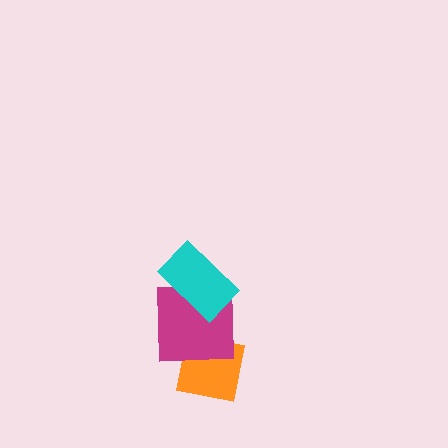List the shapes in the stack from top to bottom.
From top to bottom: the cyan rectangle, the magenta square, the orange square.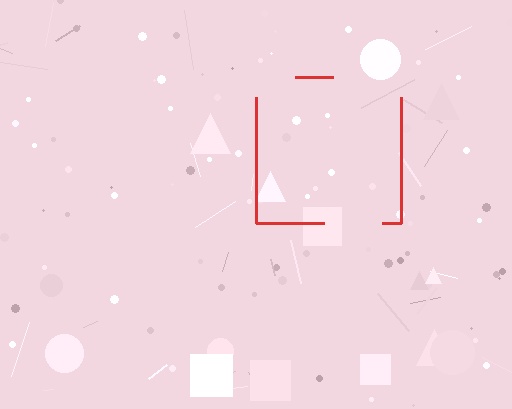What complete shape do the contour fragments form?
The contour fragments form a square.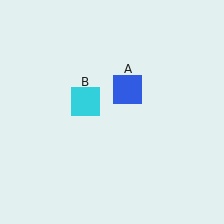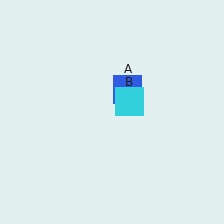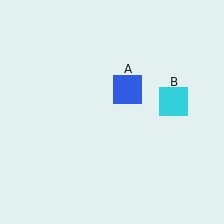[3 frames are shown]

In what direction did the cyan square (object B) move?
The cyan square (object B) moved right.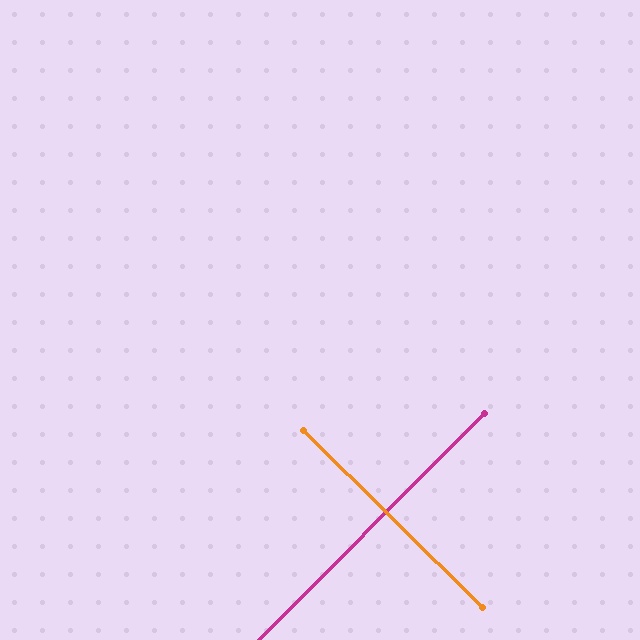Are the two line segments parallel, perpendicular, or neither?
Perpendicular — they meet at approximately 90°.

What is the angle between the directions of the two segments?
Approximately 90 degrees.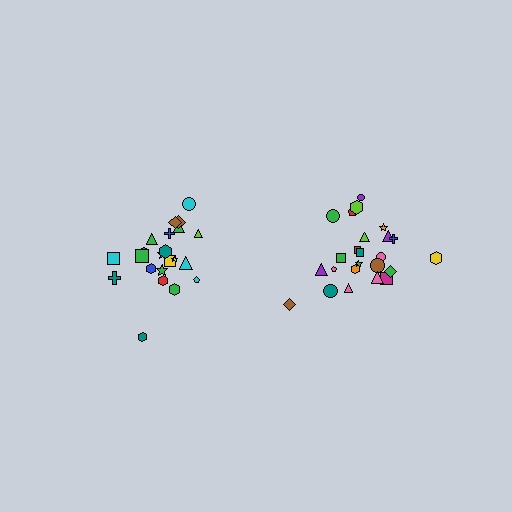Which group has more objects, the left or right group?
The right group.